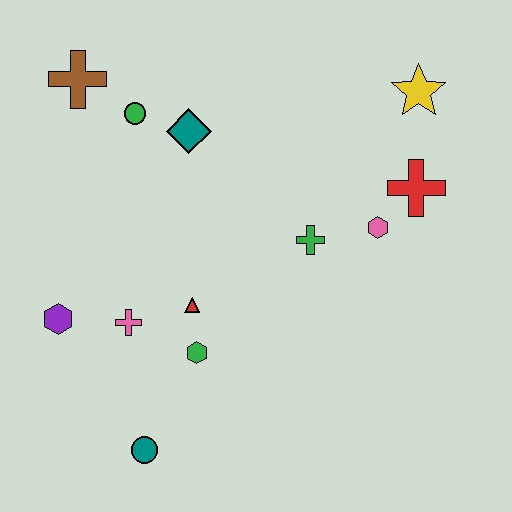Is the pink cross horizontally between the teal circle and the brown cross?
Yes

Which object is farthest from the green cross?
The brown cross is farthest from the green cross.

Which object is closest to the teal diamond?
The green circle is closest to the teal diamond.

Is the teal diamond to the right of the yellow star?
No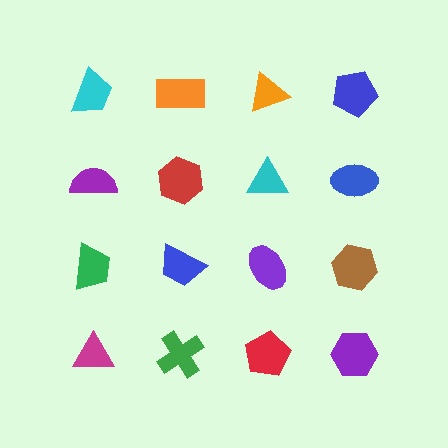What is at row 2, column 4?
A blue ellipse.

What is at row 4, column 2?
A green cross.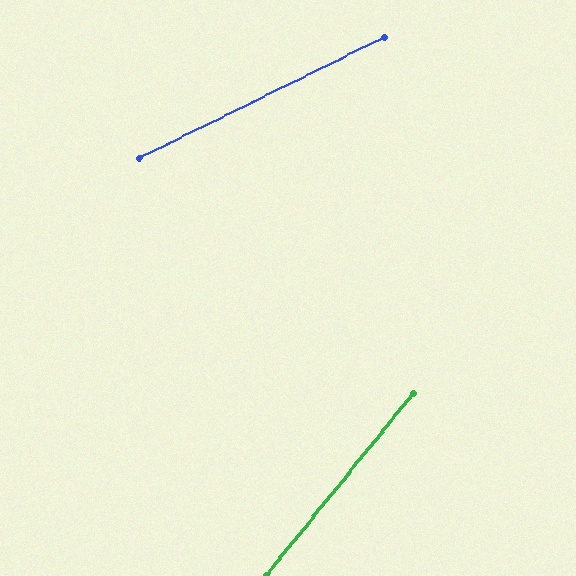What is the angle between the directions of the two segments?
Approximately 25 degrees.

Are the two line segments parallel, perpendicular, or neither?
Neither parallel nor perpendicular — they differ by about 25°.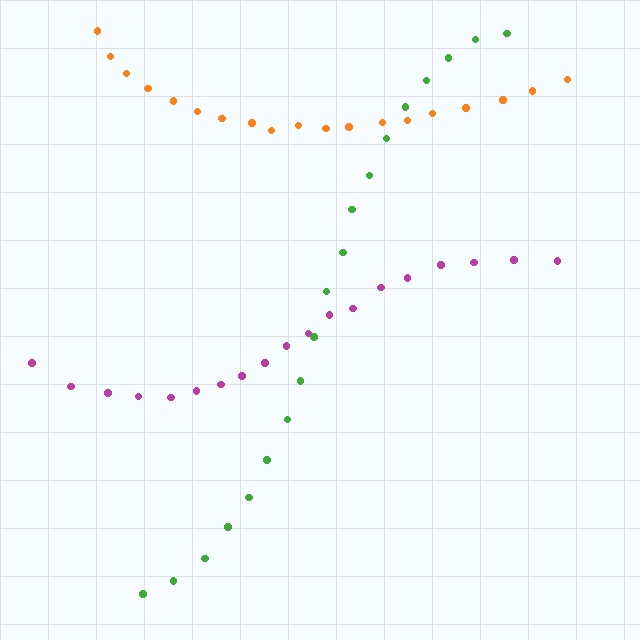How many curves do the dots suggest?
There are 3 distinct paths.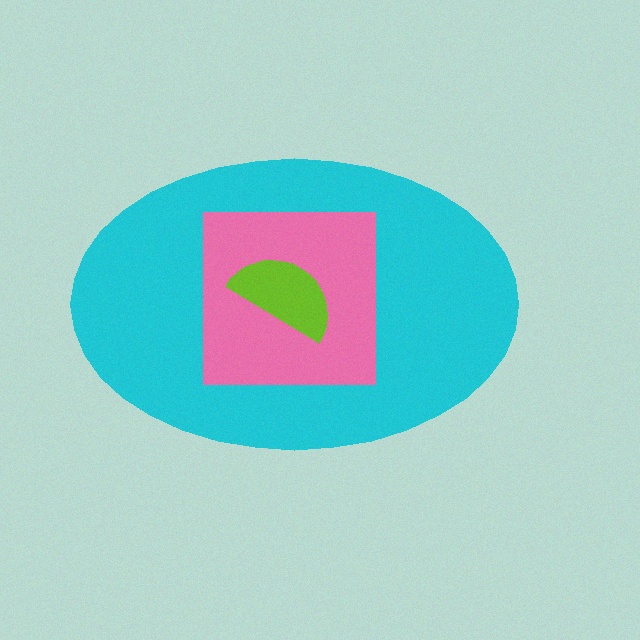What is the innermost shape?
The lime semicircle.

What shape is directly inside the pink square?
The lime semicircle.